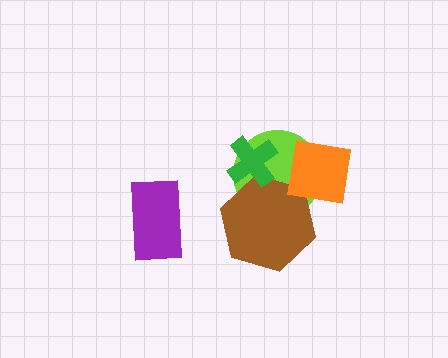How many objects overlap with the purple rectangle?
0 objects overlap with the purple rectangle.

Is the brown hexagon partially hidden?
Yes, it is partially covered by another shape.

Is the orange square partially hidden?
No, no other shape covers it.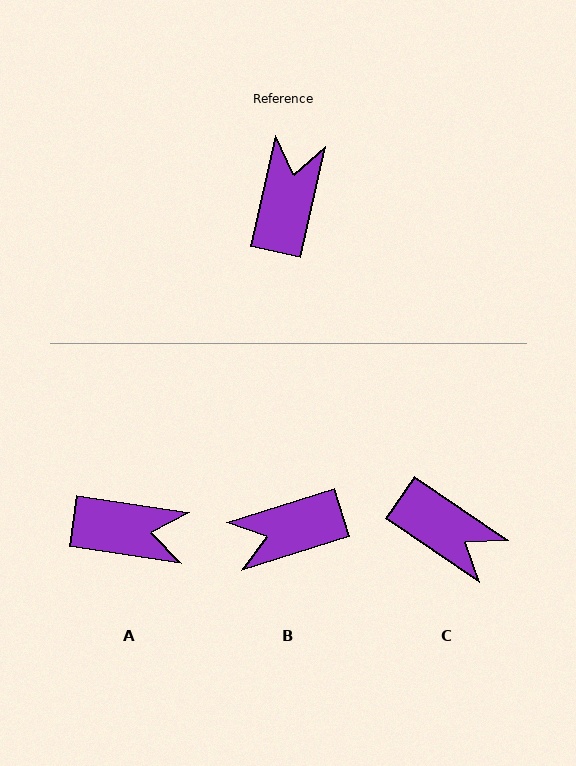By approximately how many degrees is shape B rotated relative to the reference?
Approximately 120 degrees counter-clockwise.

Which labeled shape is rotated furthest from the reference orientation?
B, about 120 degrees away.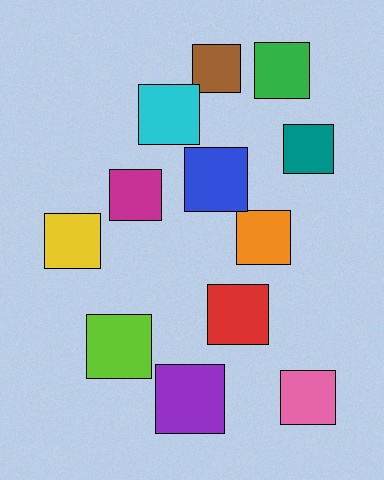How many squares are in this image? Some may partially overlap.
There are 12 squares.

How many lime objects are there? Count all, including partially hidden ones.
There is 1 lime object.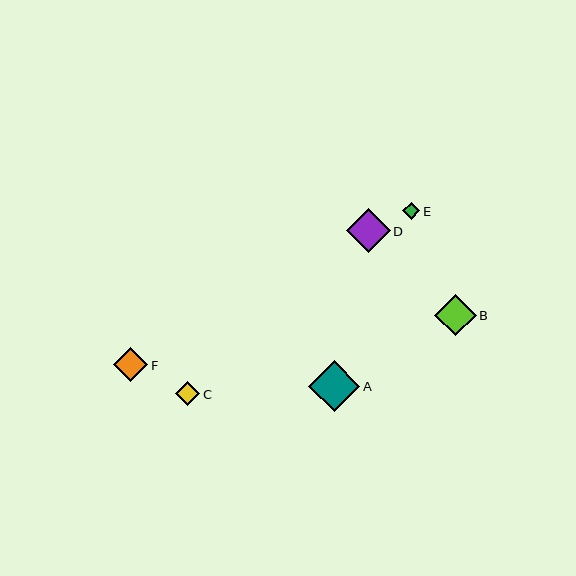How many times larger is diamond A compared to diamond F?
Diamond A is approximately 1.5 times the size of diamond F.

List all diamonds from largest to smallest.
From largest to smallest: A, D, B, F, C, E.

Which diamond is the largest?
Diamond A is the largest with a size of approximately 51 pixels.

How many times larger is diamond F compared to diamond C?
Diamond F is approximately 1.4 times the size of diamond C.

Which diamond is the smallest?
Diamond E is the smallest with a size of approximately 18 pixels.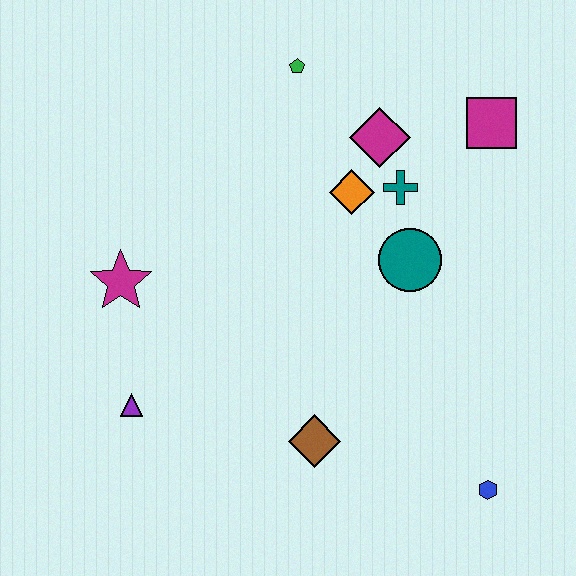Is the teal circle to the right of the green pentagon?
Yes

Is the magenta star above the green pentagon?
No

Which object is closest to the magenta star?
The purple triangle is closest to the magenta star.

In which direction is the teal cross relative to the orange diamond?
The teal cross is to the right of the orange diamond.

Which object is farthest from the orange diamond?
The blue hexagon is farthest from the orange diamond.